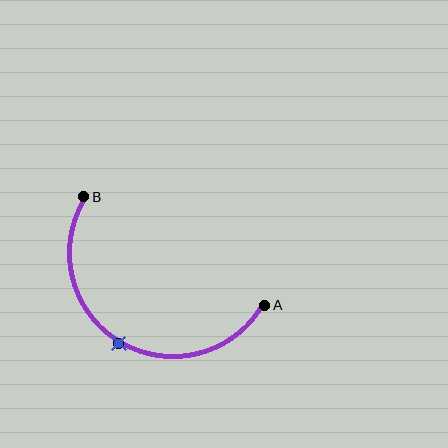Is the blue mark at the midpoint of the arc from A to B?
Yes. The blue mark lies on the arc at equal arc-length from both A and B — it is the arc midpoint.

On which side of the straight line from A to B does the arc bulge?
The arc bulges below the straight line connecting A and B.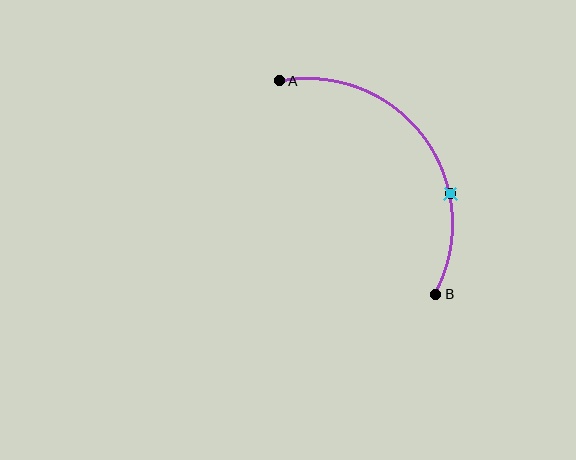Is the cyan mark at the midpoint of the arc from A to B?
No. The cyan mark lies on the arc but is closer to endpoint B. The arc midpoint would be at the point on the curve equidistant along the arc from both A and B.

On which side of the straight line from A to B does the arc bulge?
The arc bulges above and to the right of the straight line connecting A and B.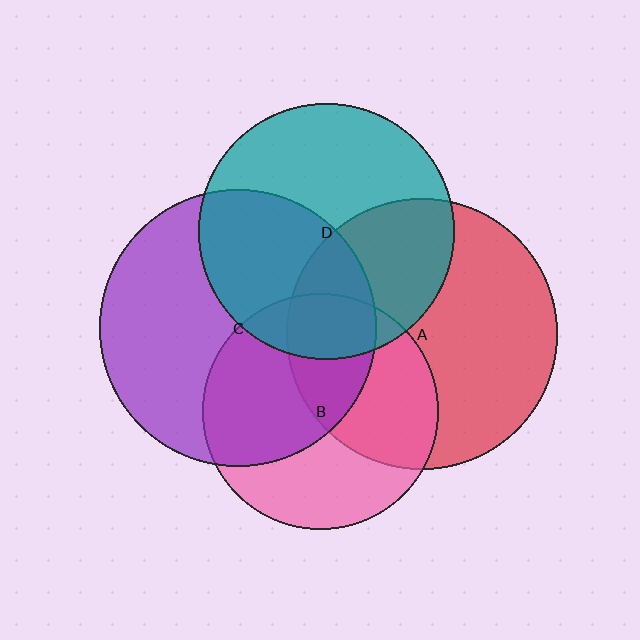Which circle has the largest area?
Circle C (purple).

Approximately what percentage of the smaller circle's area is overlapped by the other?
Approximately 15%.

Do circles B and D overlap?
Yes.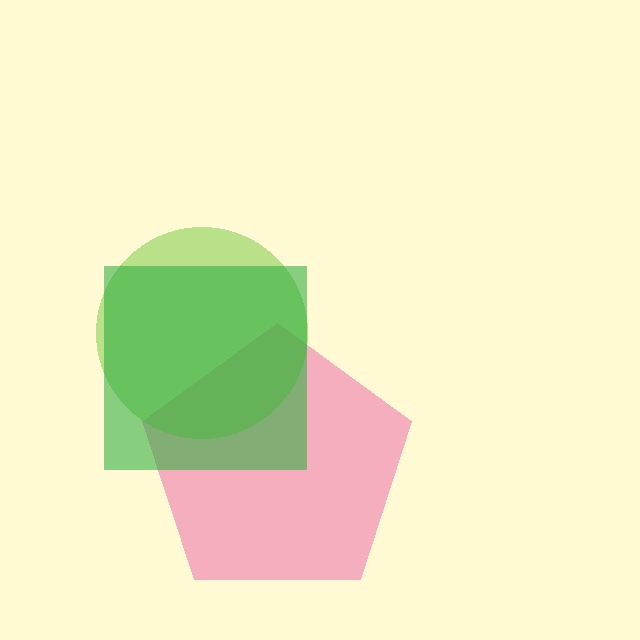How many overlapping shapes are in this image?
There are 3 overlapping shapes in the image.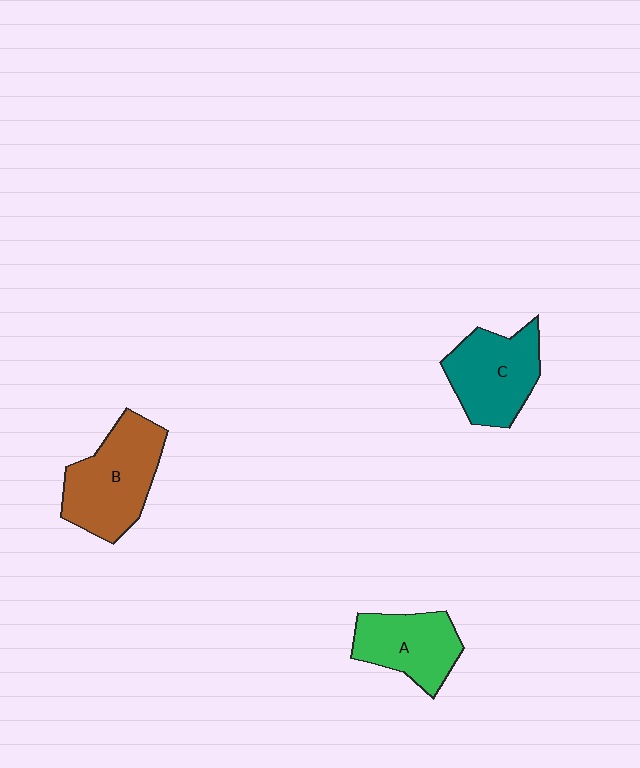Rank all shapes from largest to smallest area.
From largest to smallest: B (brown), C (teal), A (green).